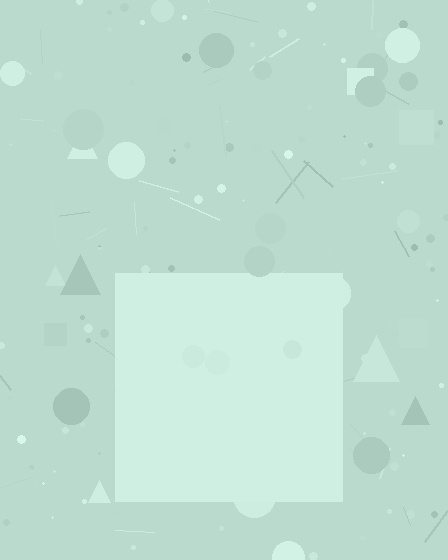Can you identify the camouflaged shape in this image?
The camouflaged shape is a square.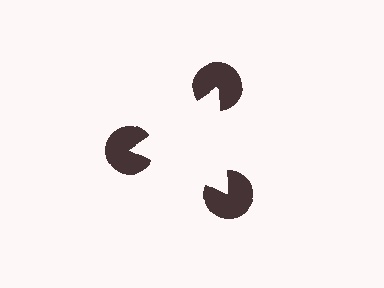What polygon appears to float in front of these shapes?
An illusory triangle — its edges are inferred from the aligned wedge cuts in the pac-man discs, not physically drawn.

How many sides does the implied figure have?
3 sides.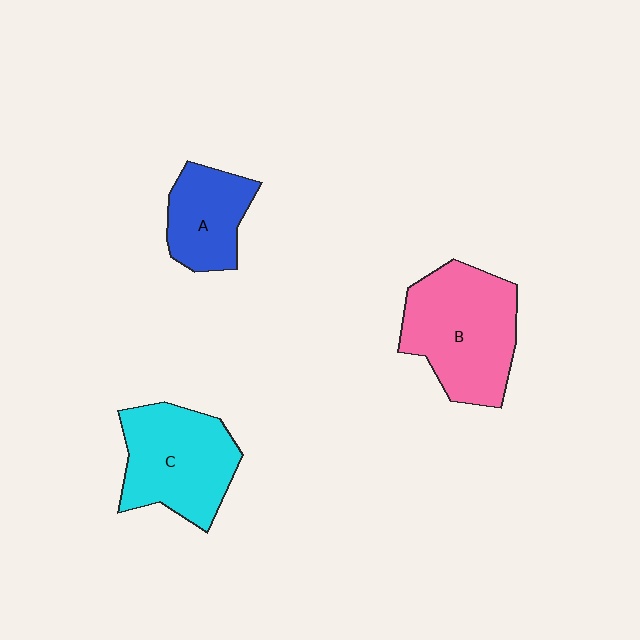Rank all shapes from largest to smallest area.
From largest to smallest: B (pink), C (cyan), A (blue).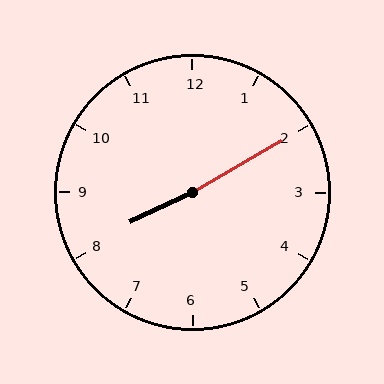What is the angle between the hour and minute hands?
Approximately 175 degrees.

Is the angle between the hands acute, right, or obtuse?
It is obtuse.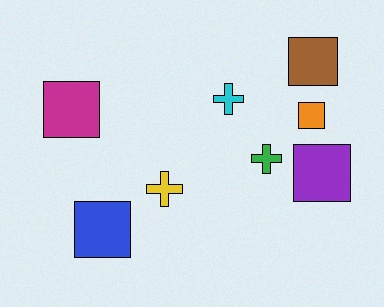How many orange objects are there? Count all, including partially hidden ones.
There is 1 orange object.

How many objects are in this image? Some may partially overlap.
There are 8 objects.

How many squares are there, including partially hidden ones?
There are 5 squares.